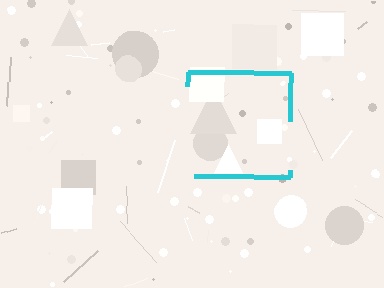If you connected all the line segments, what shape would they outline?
They would outline a square.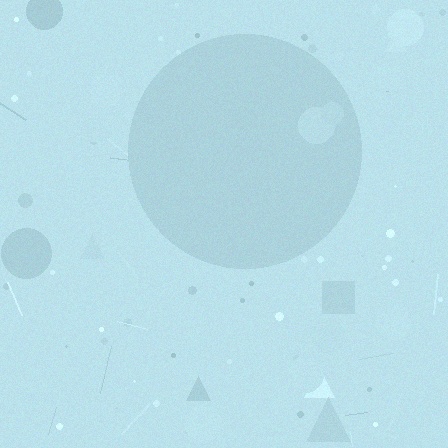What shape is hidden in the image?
A circle is hidden in the image.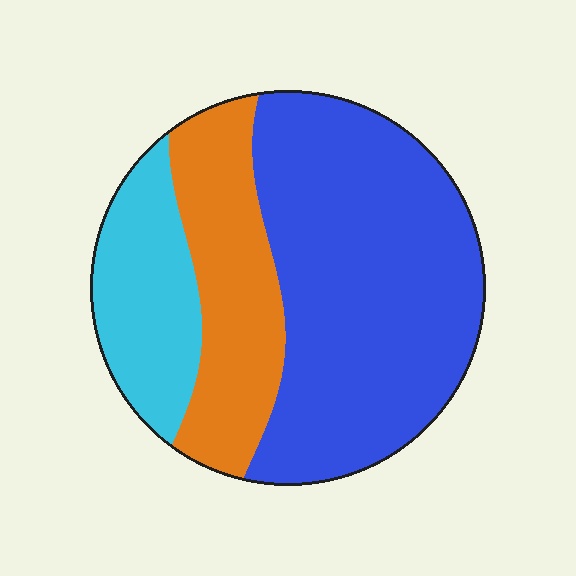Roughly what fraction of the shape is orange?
Orange takes up between a sixth and a third of the shape.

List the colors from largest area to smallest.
From largest to smallest: blue, orange, cyan.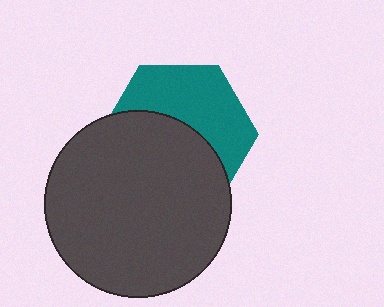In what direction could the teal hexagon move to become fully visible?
The teal hexagon could move up. That would shift it out from behind the dark gray circle entirely.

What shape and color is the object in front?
The object in front is a dark gray circle.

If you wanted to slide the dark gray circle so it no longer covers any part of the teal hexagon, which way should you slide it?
Slide it down — that is the most direct way to separate the two shapes.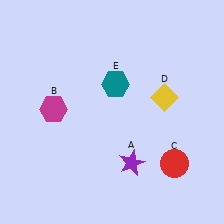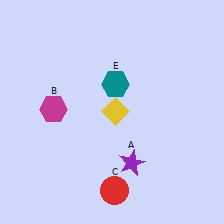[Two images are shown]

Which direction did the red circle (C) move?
The red circle (C) moved left.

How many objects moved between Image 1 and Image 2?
2 objects moved between the two images.